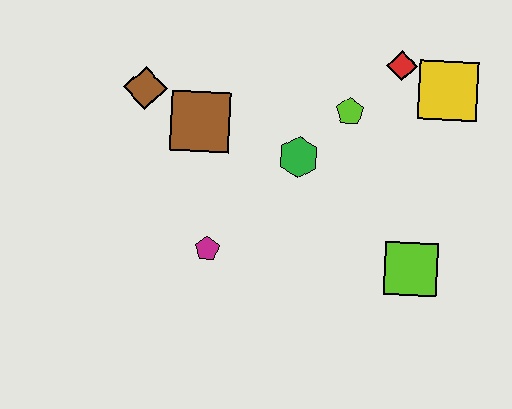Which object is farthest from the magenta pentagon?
The yellow square is farthest from the magenta pentagon.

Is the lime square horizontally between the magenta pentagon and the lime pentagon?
No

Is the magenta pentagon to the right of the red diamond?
No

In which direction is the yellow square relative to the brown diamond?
The yellow square is to the right of the brown diamond.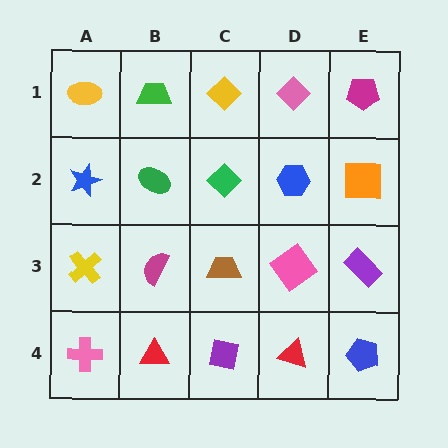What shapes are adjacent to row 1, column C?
A green diamond (row 2, column C), a green trapezoid (row 1, column B), a pink diamond (row 1, column D).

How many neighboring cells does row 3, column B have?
4.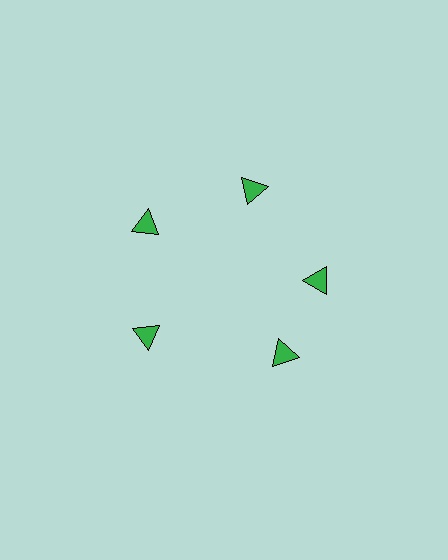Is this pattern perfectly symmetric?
No. The 5 green triangles are arranged in a ring, but one element near the 5 o'clock position is rotated out of alignment along the ring, breaking the 5-fold rotational symmetry.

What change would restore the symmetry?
The symmetry would be restored by rotating it back into even spacing with its neighbors so that all 5 triangles sit at equal angles and equal distance from the center.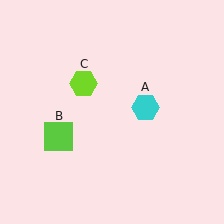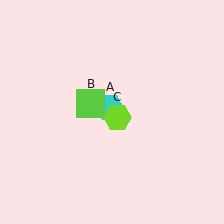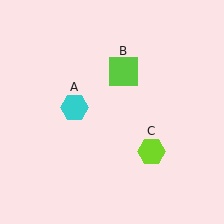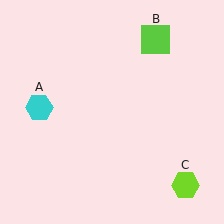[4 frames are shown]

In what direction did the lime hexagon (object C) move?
The lime hexagon (object C) moved down and to the right.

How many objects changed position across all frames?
3 objects changed position: cyan hexagon (object A), lime square (object B), lime hexagon (object C).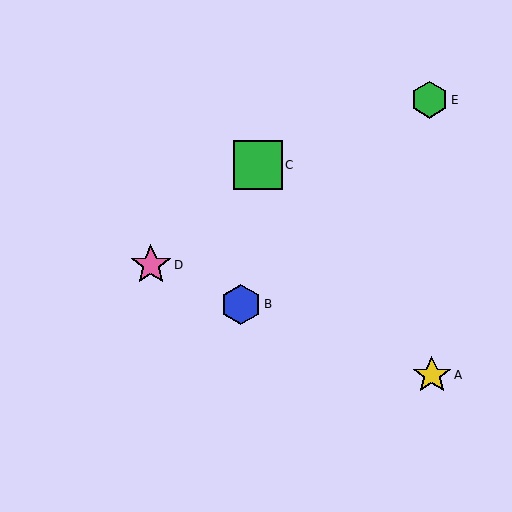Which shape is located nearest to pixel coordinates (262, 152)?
The green square (labeled C) at (258, 165) is nearest to that location.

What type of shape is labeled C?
Shape C is a green square.